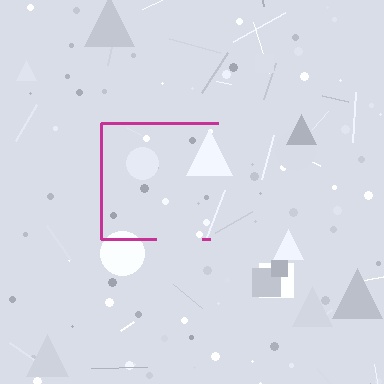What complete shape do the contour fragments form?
The contour fragments form a square.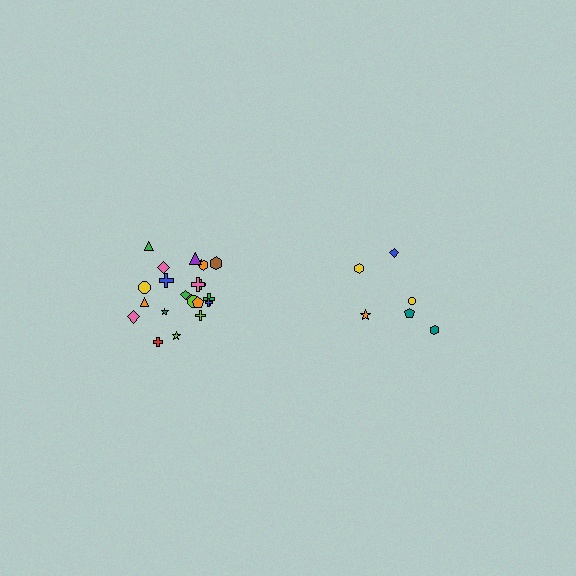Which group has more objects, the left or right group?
The left group.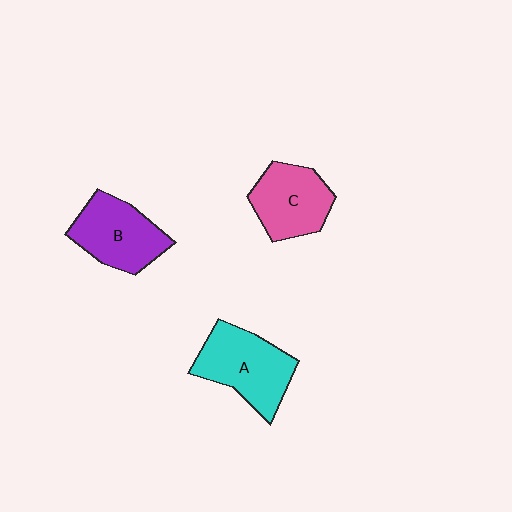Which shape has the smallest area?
Shape C (pink).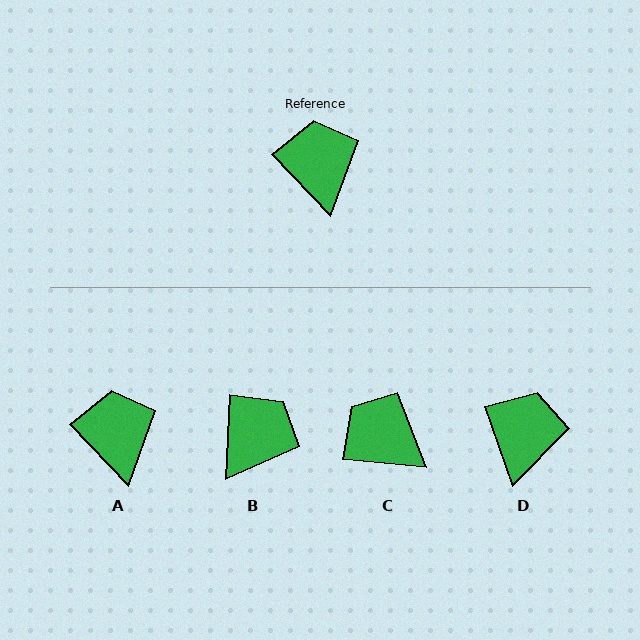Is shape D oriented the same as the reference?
No, it is off by about 25 degrees.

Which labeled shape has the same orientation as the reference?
A.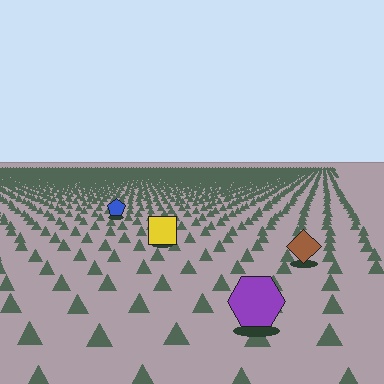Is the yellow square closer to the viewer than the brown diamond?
No. The brown diamond is closer — you can tell from the texture gradient: the ground texture is coarser near it.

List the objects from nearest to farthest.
From nearest to farthest: the purple hexagon, the brown diamond, the yellow square, the blue pentagon.